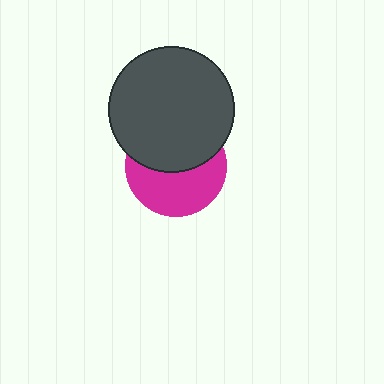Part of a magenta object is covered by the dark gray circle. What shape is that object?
It is a circle.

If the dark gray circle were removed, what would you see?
You would see the complete magenta circle.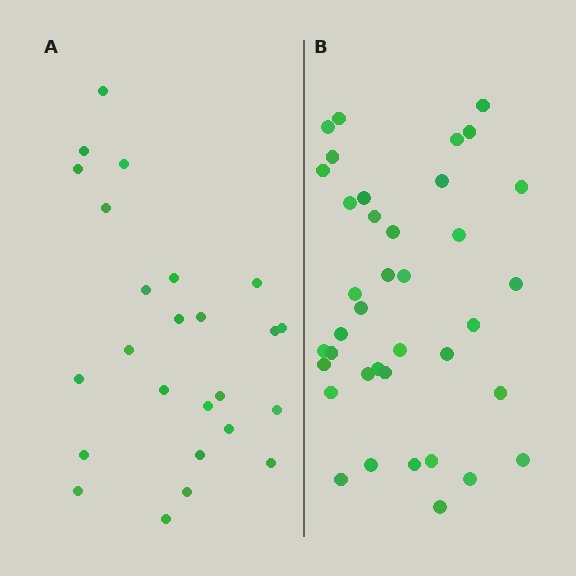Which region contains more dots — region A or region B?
Region B (the right region) has more dots.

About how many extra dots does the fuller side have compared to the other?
Region B has approximately 15 more dots than region A.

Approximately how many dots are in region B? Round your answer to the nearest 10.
About 40 dots. (The exact count is 38, which rounds to 40.)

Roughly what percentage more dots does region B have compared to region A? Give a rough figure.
About 50% more.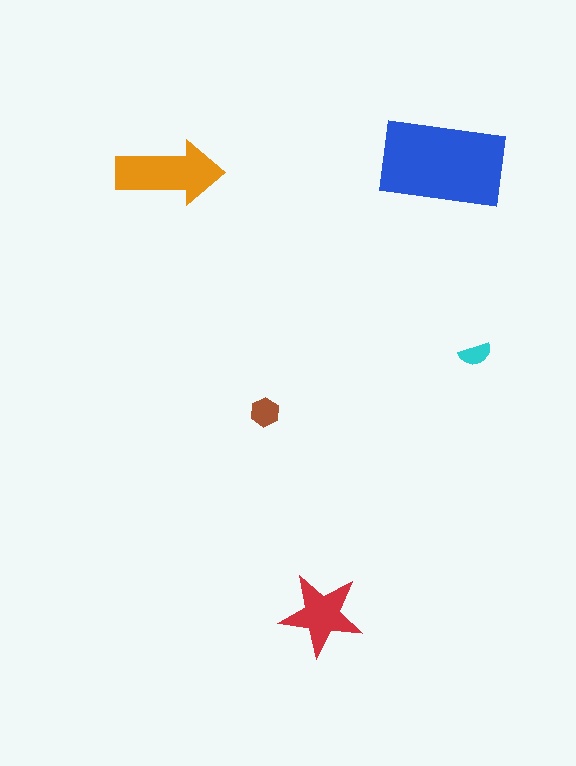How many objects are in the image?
There are 5 objects in the image.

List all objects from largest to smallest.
The blue rectangle, the orange arrow, the red star, the brown hexagon, the cyan semicircle.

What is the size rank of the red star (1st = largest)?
3rd.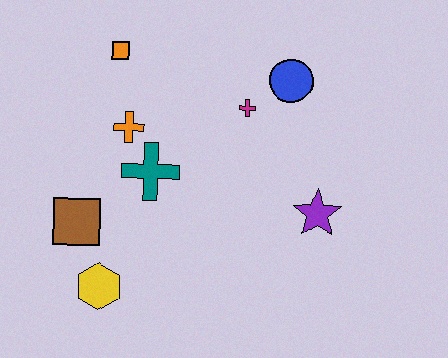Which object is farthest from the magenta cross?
The yellow hexagon is farthest from the magenta cross.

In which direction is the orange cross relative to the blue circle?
The orange cross is to the left of the blue circle.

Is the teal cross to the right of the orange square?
Yes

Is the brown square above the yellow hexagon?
Yes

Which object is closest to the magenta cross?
The blue circle is closest to the magenta cross.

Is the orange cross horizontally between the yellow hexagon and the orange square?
No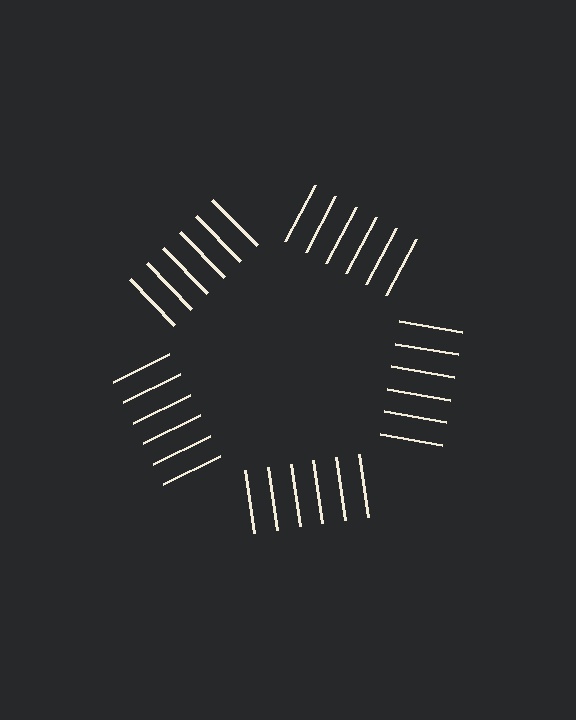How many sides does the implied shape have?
5 sides — the line-ends trace a pentagon.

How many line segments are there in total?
30 — 6 along each of the 5 edges.